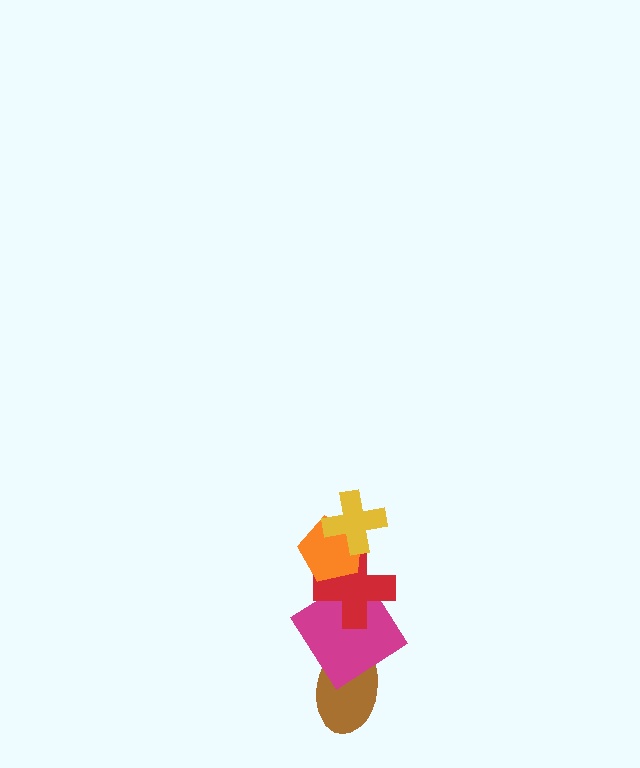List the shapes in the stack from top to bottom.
From top to bottom: the yellow cross, the orange pentagon, the red cross, the magenta diamond, the brown ellipse.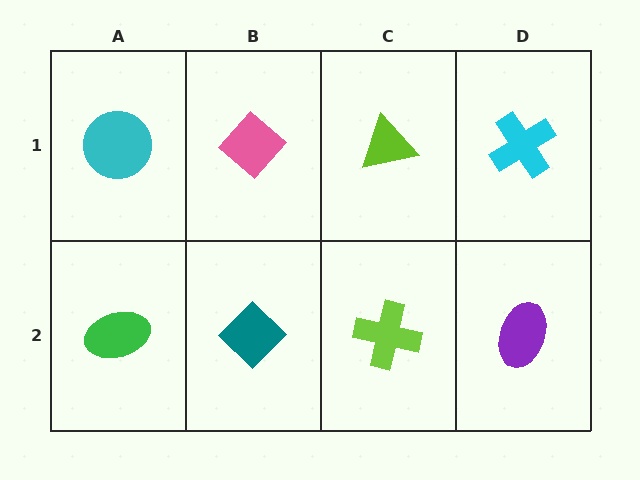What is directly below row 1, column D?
A purple ellipse.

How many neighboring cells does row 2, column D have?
2.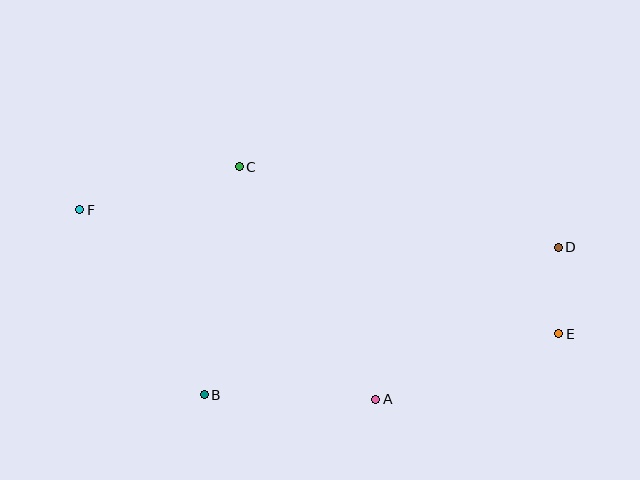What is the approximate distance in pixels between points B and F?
The distance between B and F is approximately 223 pixels.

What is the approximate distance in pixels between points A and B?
The distance between A and B is approximately 172 pixels.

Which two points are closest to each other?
Points D and E are closest to each other.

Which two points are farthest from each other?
Points E and F are farthest from each other.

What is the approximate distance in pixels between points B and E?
The distance between B and E is approximately 360 pixels.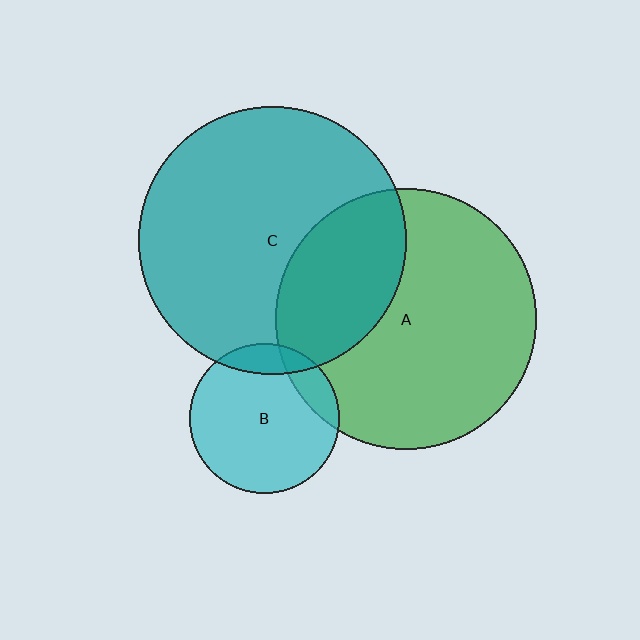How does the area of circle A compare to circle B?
Approximately 3.0 times.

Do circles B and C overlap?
Yes.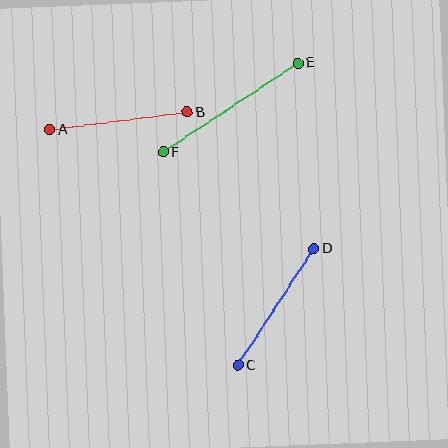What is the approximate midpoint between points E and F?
The midpoint is at approximately (231, 108) pixels.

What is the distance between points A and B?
The distance is approximately 139 pixels.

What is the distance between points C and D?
The distance is approximately 139 pixels.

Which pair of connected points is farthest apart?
Points E and F are farthest apart.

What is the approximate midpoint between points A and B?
The midpoint is at approximately (118, 121) pixels.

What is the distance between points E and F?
The distance is approximately 161 pixels.